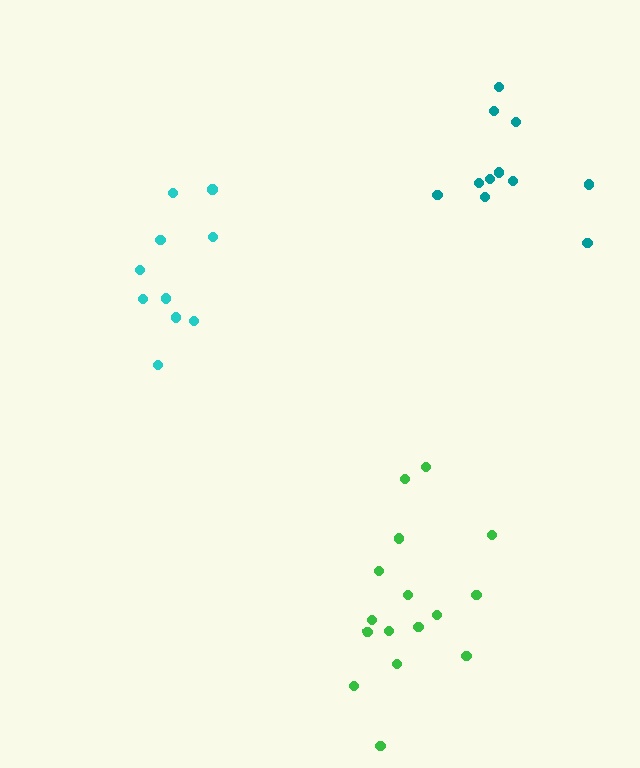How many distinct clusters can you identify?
There are 3 distinct clusters.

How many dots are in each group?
Group 1: 16 dots, Group 2: 11 dots, Group 3: 10 dots (37 total).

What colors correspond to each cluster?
The clusters are colored: green, teal, cyan.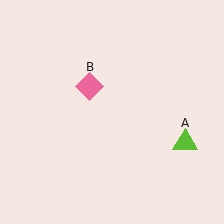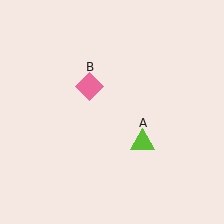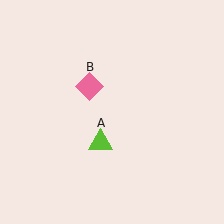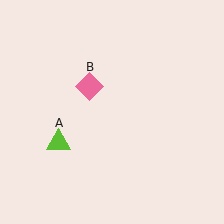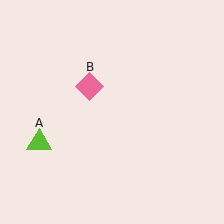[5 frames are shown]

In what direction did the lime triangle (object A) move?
The lime triangle (object A) moved left.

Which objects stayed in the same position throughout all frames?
Pink diamond (object B) remained stationary.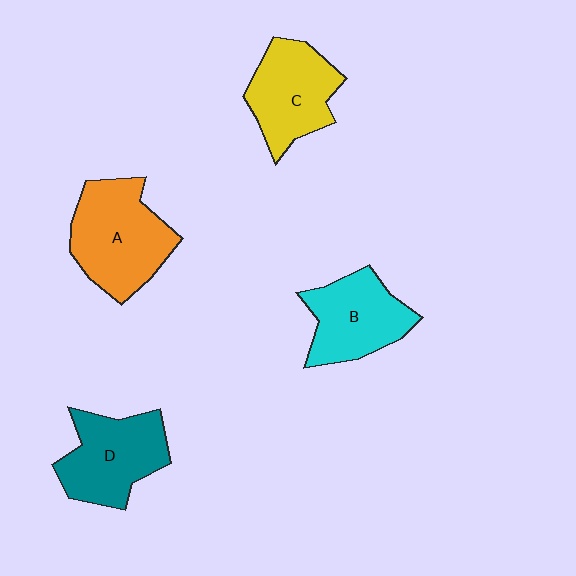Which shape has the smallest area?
Shape B (cyan).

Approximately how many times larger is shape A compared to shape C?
Approximately 1.2 times.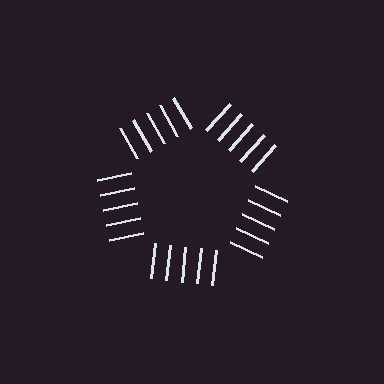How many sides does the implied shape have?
5 sides — the line-ends trace a pentagon.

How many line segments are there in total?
25 — 5 along each of the 5 edges.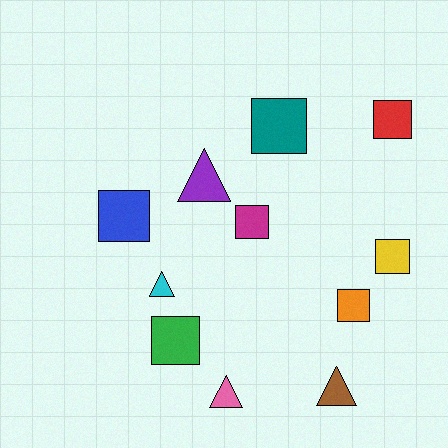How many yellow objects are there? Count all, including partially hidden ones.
There is 1 yellow object.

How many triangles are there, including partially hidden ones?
There are 4 triangles.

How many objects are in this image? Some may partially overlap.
There are 11 objects.